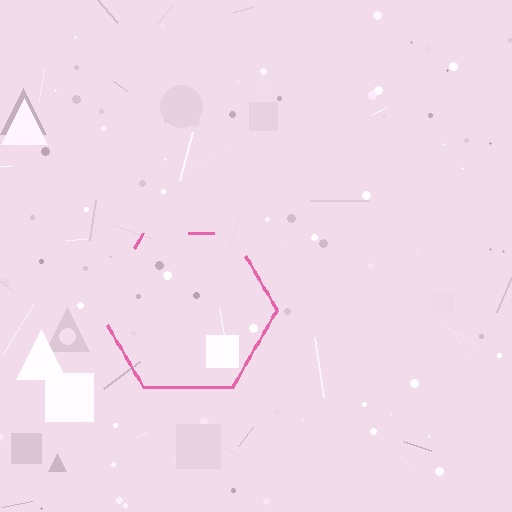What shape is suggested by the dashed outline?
The dashed outline suggests a hexagon.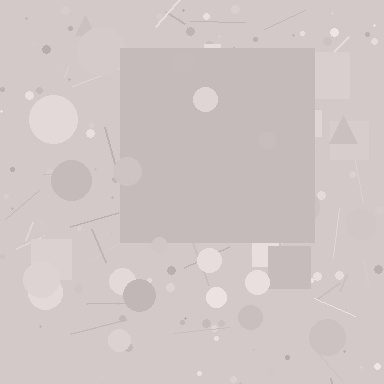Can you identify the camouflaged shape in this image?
The camouflaged shape is a square.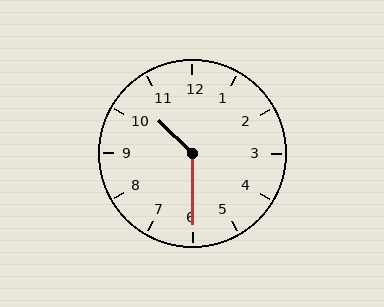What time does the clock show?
10:30.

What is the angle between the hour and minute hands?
Approximately 135 degrees.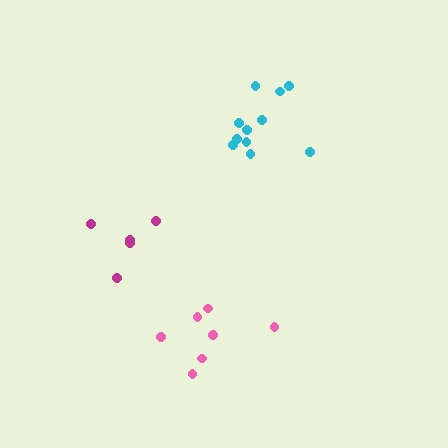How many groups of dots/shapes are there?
There are 3 groups.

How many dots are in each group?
Group 1: 7 dots, Group 2: 11 dots, Group 3: 5 dots (23 total).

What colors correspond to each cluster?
The clusters are colored: pink, cyan, magenta.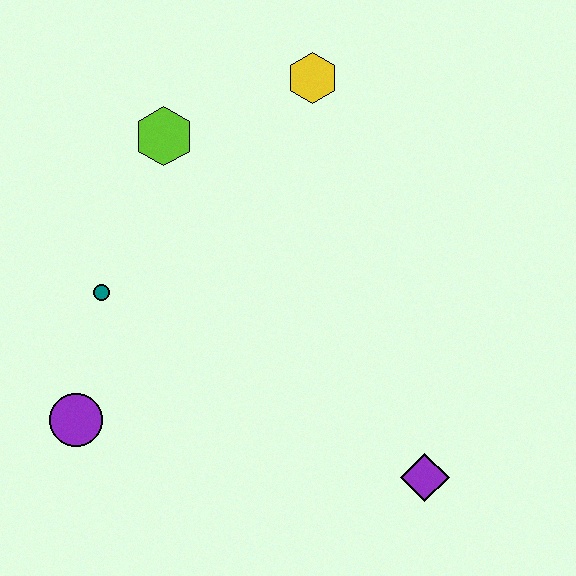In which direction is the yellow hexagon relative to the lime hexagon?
The yellow hexagon is to the right of the lime hexagon.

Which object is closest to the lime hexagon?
The yellow hexagon is closest to the lime hexagon.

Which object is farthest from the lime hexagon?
The purple diamond is farthest from the lime hexagon.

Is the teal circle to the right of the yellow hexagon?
No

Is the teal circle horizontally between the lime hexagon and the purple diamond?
No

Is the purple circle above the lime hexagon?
No